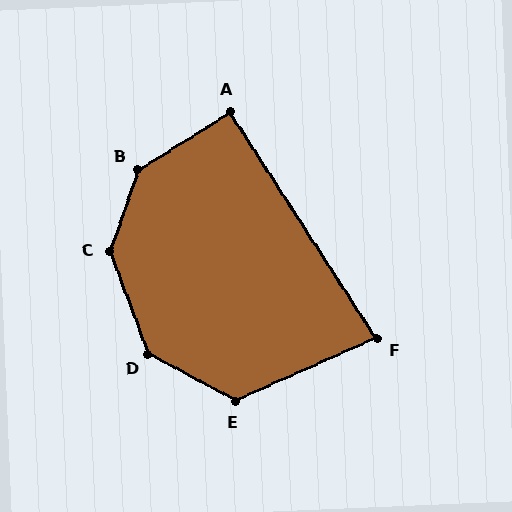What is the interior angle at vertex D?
Approximately 138 degrees (obtuse).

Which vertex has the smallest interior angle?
F, at approximately 81 degrees.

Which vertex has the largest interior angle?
B, at approximately 141 degrees.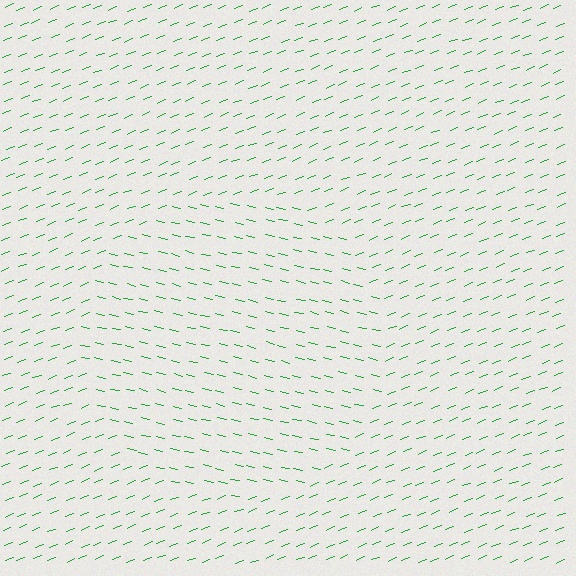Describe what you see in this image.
The image is filled with small green line segments. A circle region in the image has lines oriented differently from the surrounding lines, creating a visible texture boundary.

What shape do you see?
I see a circle.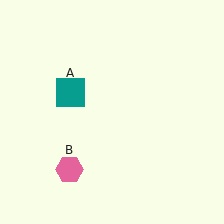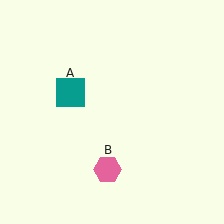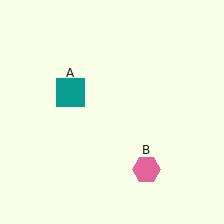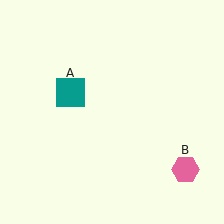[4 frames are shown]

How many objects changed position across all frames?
1 object changed position: pink hexagon (object B).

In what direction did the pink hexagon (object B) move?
The pink hexagon (object B) moved right.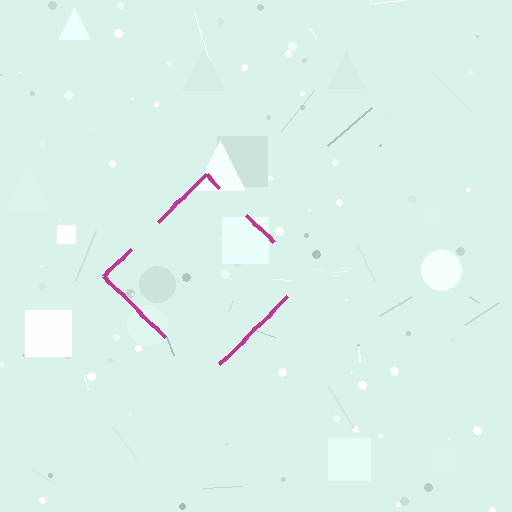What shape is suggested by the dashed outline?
The dashed outline suggests a diamond.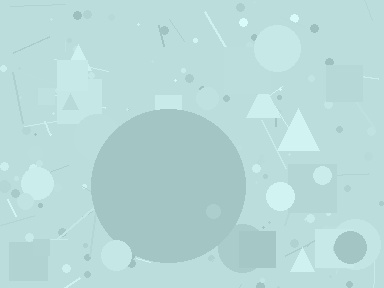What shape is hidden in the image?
A circle is hidden in the image.